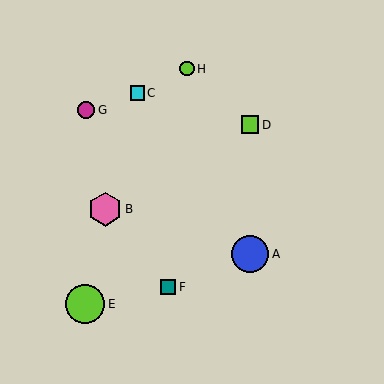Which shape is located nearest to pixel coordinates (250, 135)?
The lime square (labeled D) at (250, 125) is nearest to that location.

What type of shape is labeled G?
Shape G is a magenta circle.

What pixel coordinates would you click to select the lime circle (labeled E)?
Click at (85, 304) to select the lime circle E.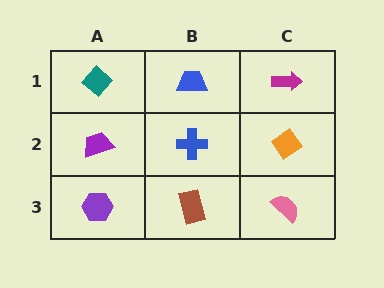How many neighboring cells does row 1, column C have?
2.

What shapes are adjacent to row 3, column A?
A purple trapezoid (row 2, column A), a brown rectangle (row 3, column B).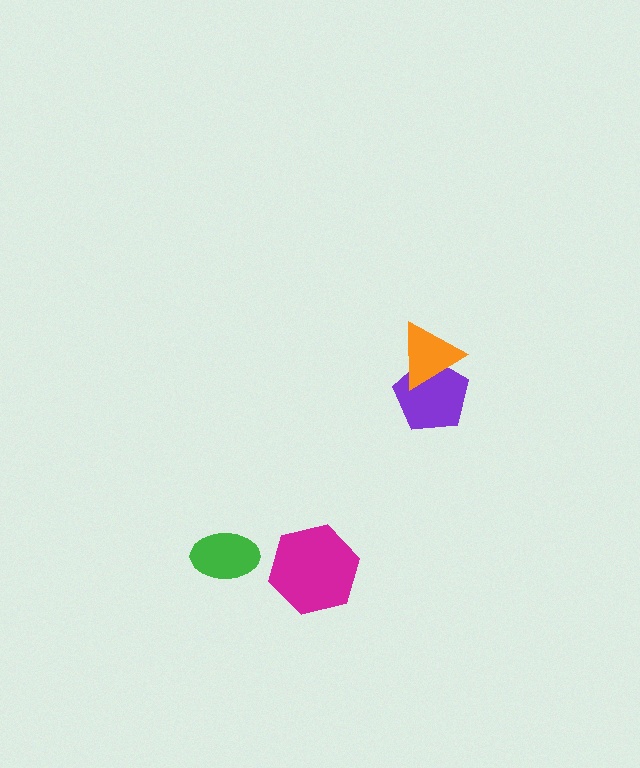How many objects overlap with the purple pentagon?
1 object overlaps with the purple pentagon.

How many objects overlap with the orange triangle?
1 object overlaps with the orange triangle.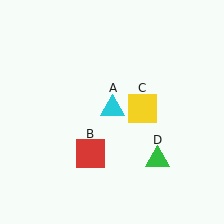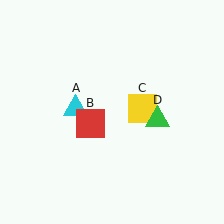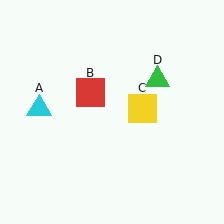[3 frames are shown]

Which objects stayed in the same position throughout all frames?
Yellow square (object C) remained stationary.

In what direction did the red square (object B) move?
The red square (object B) moved up.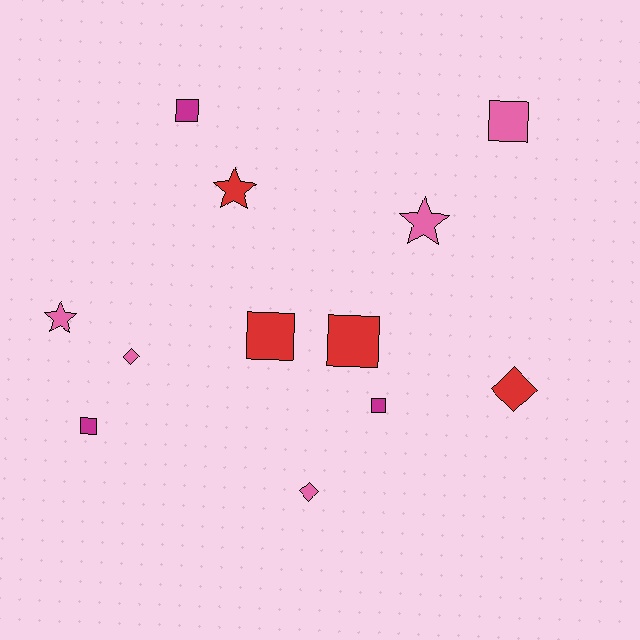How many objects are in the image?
There are 12 objects.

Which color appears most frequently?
Pink, with 5 objects.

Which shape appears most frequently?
Square, with 6 objects.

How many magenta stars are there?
There are no magenta stars.